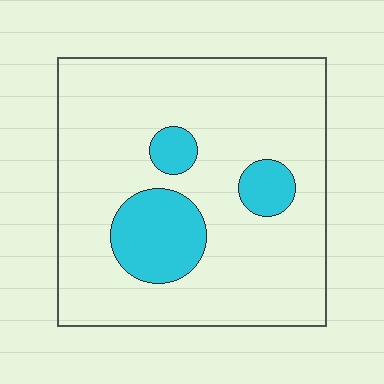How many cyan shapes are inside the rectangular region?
3.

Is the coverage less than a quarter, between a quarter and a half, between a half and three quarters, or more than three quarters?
Less than a quarter.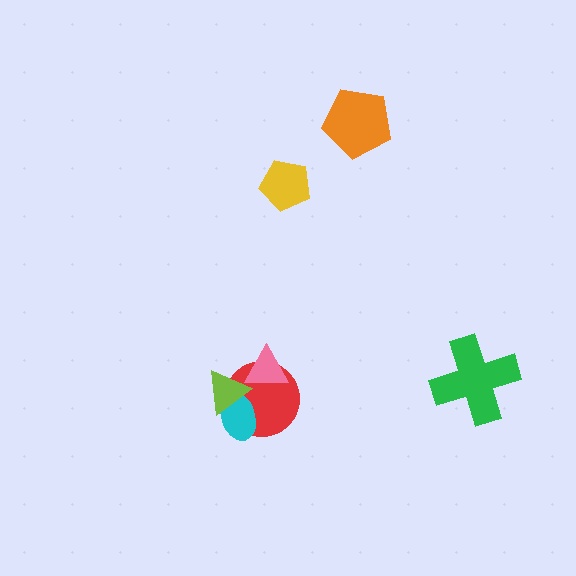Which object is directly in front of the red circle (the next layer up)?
The cyan ellipse is directly in front of the red circle.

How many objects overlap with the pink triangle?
2 objects overlap with the pink triangle.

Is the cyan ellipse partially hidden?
Yes, it is partially covered by another shape.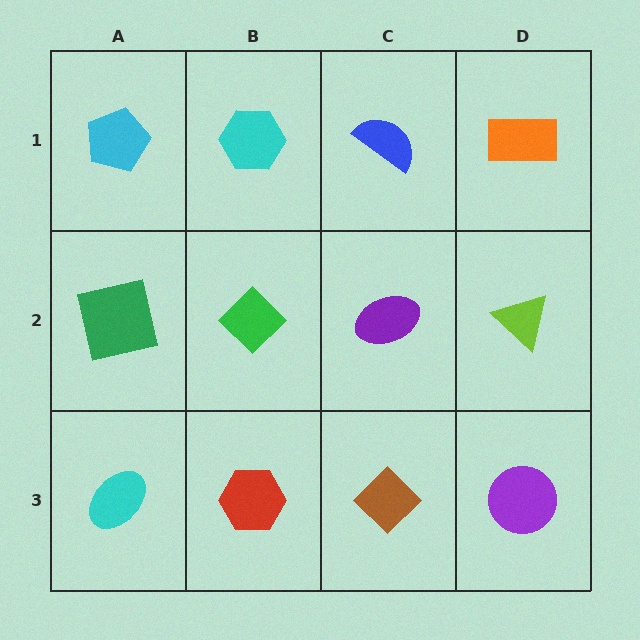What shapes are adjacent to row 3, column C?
A purple ellipse (row 2, column C), a red hexagon (row 3, column B), a purple circle (row 3, column D).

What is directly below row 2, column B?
A red hexagon.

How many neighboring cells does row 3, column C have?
3.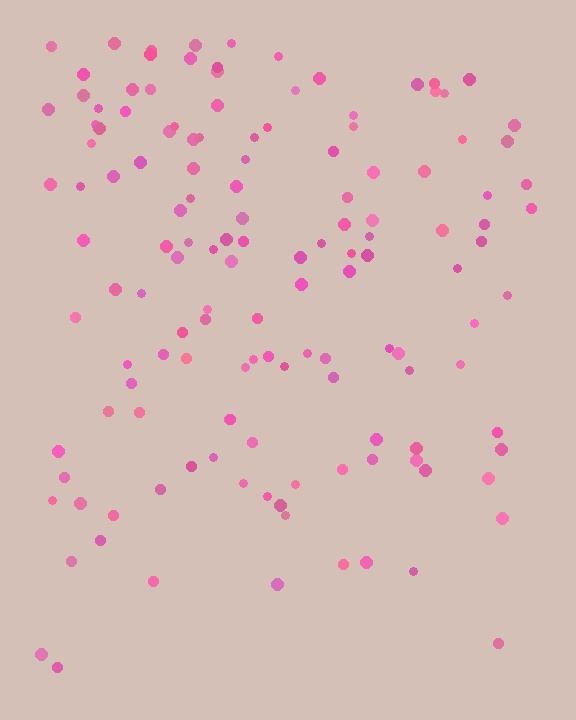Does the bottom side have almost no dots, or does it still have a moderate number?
Still a moderate number, just noticeably fewer than the top.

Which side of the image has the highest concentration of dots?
The top.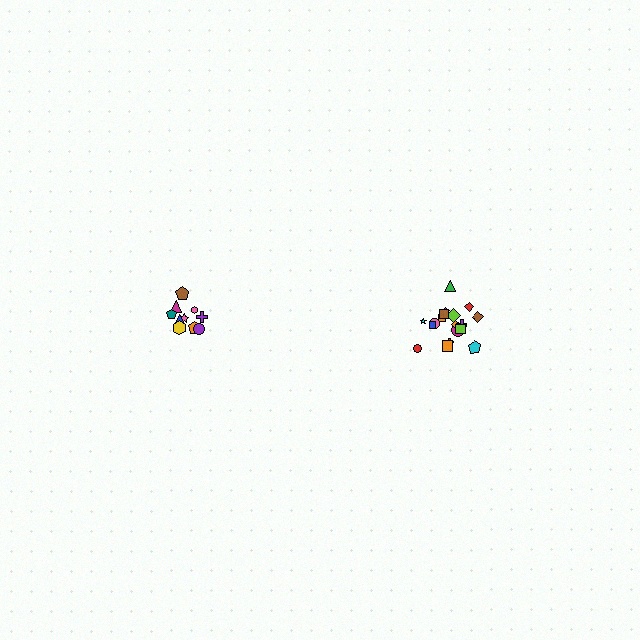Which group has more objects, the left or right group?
The right group.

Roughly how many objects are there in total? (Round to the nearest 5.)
Roughly 30 objects in total.